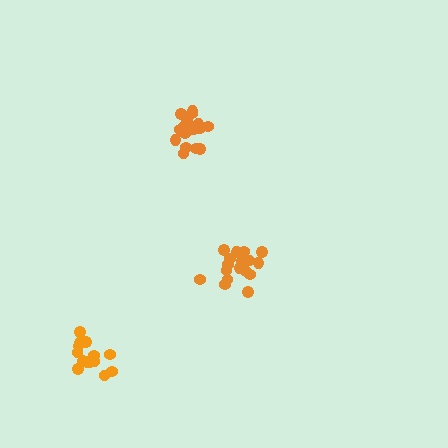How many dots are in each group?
Group 1: 14 dots, Group 2: 19 dots, Group 3: 19 dots (52 total).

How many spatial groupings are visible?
There are 3 spatial groupings.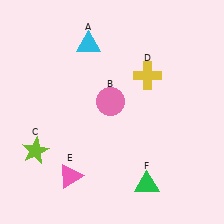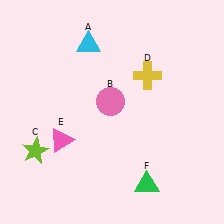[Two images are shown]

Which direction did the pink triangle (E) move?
The pink triangle (E) moved up.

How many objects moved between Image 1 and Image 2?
1 object moved between the two images.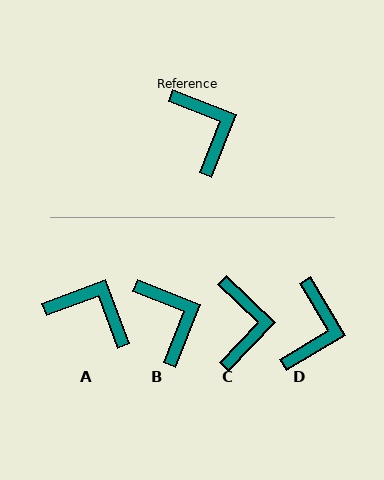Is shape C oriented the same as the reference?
No, it is off by about 22 degrees.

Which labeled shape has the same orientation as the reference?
B.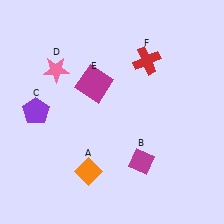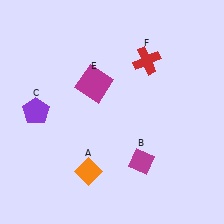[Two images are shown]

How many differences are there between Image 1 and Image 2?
There is 1 difference between the two images.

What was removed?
The pink star (D) was removed in Image 2.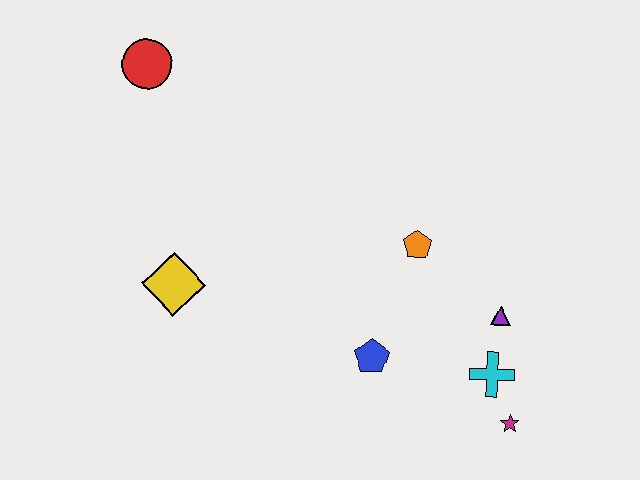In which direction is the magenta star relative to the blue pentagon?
The magenta star is to the right of the blue pentagon.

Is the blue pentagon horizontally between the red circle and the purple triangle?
Yes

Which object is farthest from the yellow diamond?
The magenta star is farthest from the yellow diamond.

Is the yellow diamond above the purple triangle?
Yes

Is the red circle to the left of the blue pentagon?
Yes